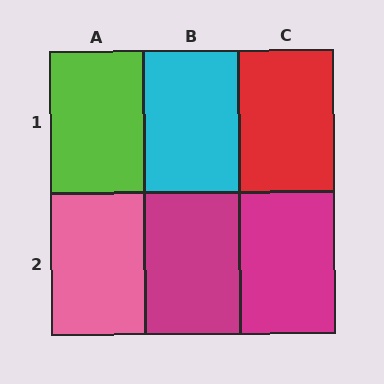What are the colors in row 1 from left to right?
Lime, cyan, red.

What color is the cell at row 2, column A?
Pink.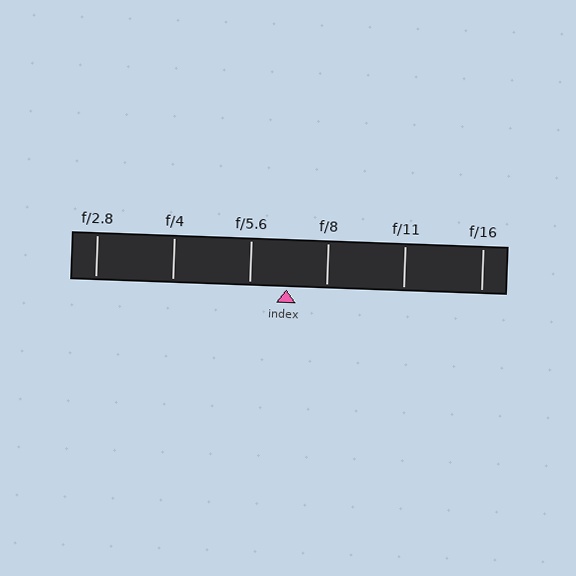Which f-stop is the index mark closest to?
The index mark is closest to f/5.6.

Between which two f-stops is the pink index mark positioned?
The index mark is between f/5.6 and f/8.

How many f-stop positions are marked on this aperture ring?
There are 6 f-stop positions marked.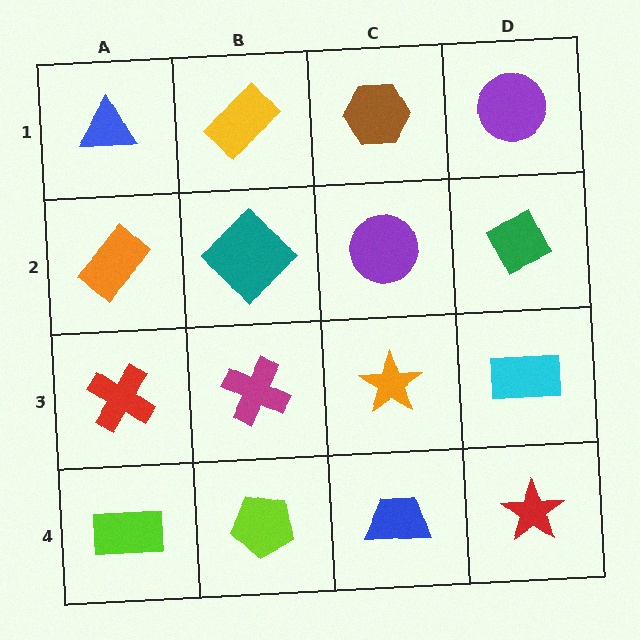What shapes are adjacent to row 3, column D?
A green diamond (row 2, column D), a red star (row 4, column D), an orange star (row 3, column C).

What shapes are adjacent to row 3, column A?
An orange rectangle (row 2, column A), a lime rectangle (row 4, column A), a magenta cross (row 3, column B).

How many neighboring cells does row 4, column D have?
2.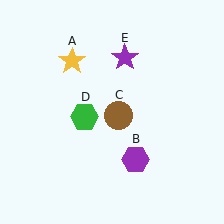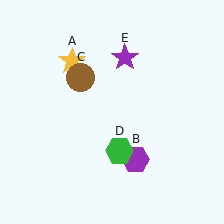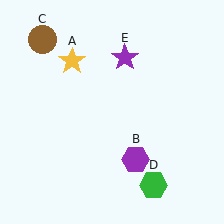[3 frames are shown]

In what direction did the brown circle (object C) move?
The brown circle (object C) moved up and to the left.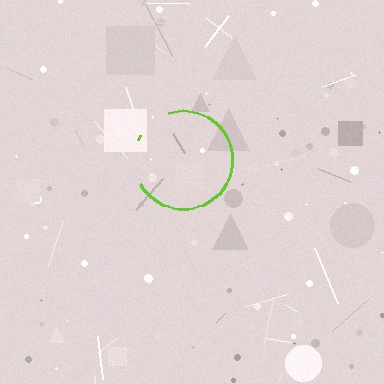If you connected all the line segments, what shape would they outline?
They would outline a circle.